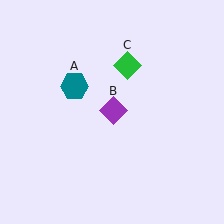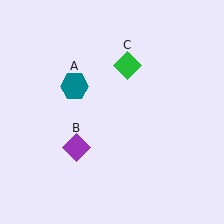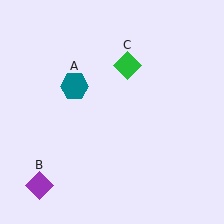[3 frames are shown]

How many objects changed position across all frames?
1 object changed position: purple diamond (object B).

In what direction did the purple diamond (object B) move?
The purple diamond (object B) moved down and to the left.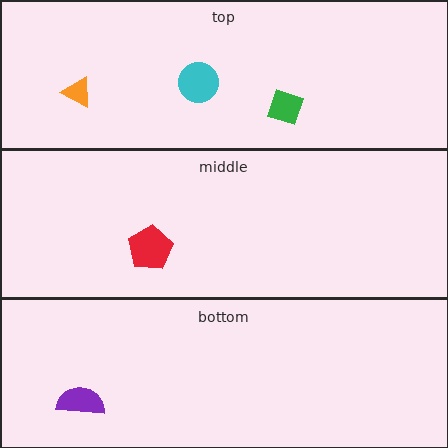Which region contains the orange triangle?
The top region.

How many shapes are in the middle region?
1.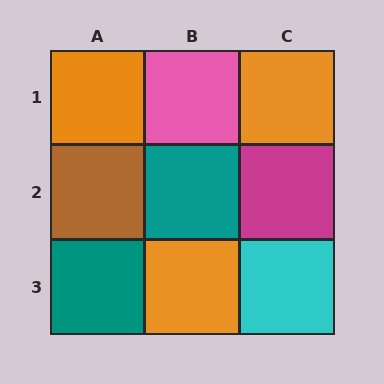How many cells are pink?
1 cell is pink.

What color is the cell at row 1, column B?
Pink.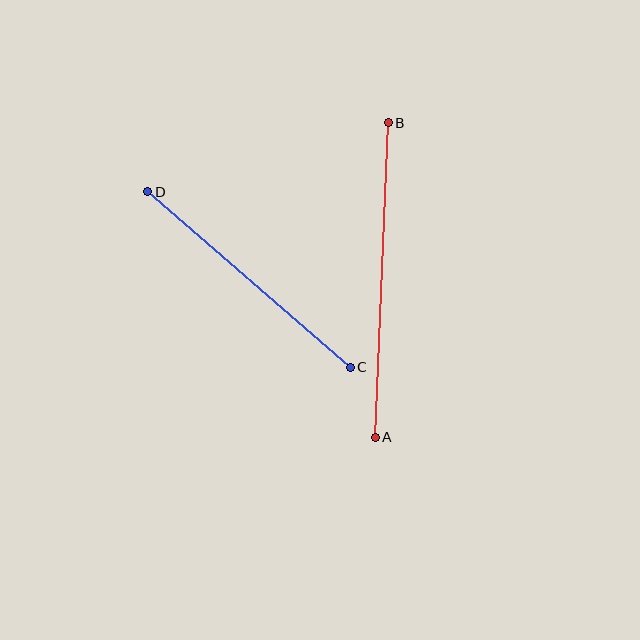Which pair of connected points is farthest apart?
Points A and B are farthest apart.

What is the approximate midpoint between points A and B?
The midpoint is at approximately (382, 280) pixels.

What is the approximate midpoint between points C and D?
The midpoint is at approximately (249, 280) pixels.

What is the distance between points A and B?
The distance is approximately 315 pixels.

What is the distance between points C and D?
The distance is approximately 268 pixels.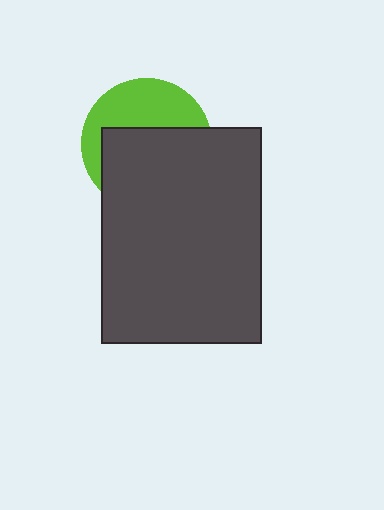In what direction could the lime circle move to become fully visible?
The lime circle could move up. That would shift it out from behind the dark gray rectangle entirely.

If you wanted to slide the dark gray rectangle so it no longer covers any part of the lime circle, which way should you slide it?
Slide it down — that is the most direct way to separate the two shapes.